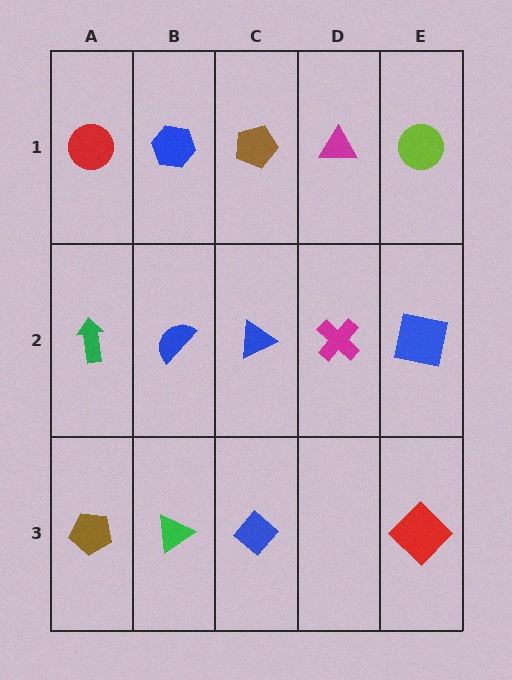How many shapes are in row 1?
5 shapes.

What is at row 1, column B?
A blue hexagon.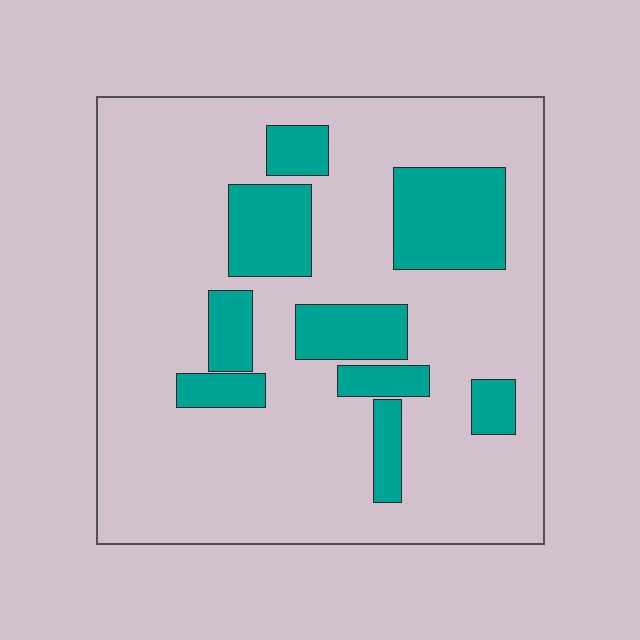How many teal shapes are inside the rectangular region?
9.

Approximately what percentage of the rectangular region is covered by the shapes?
Approximately 20%.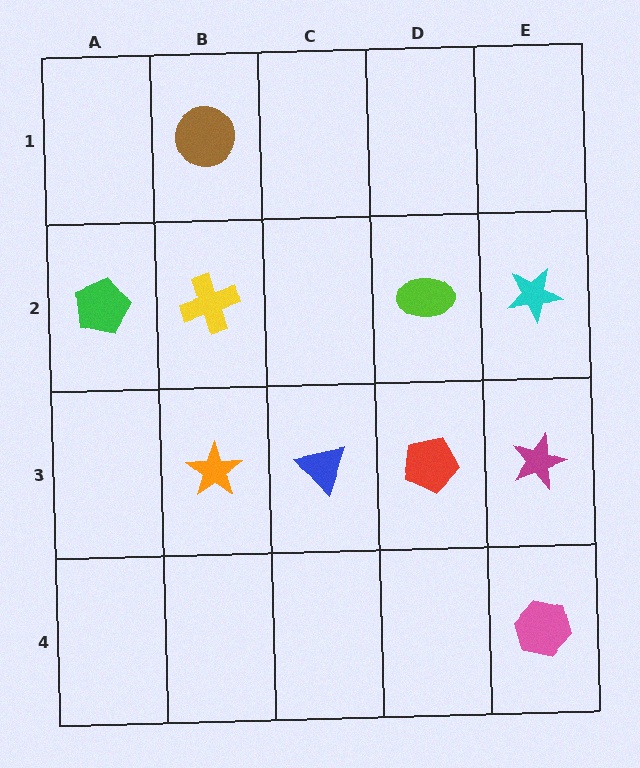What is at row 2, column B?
A yellow cross.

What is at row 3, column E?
A magenta star.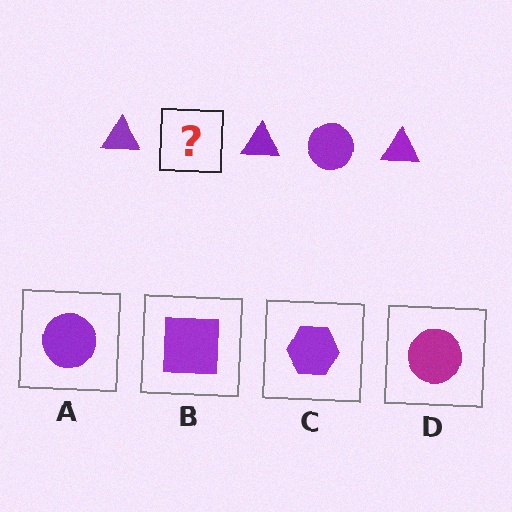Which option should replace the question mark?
Option A.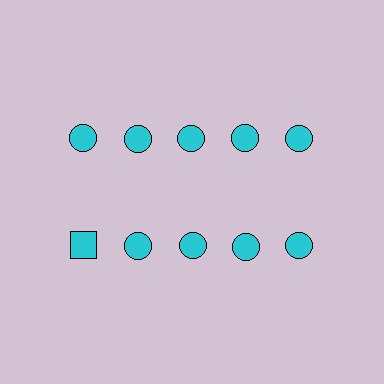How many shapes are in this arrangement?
There are 10 shapes arranged in a grid pattern.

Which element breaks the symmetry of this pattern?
The cyan square in the second row, leftmost column breaks the symmetry. All other shapes are cyan circles.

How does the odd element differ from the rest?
It has a different shape: square instead of circle.